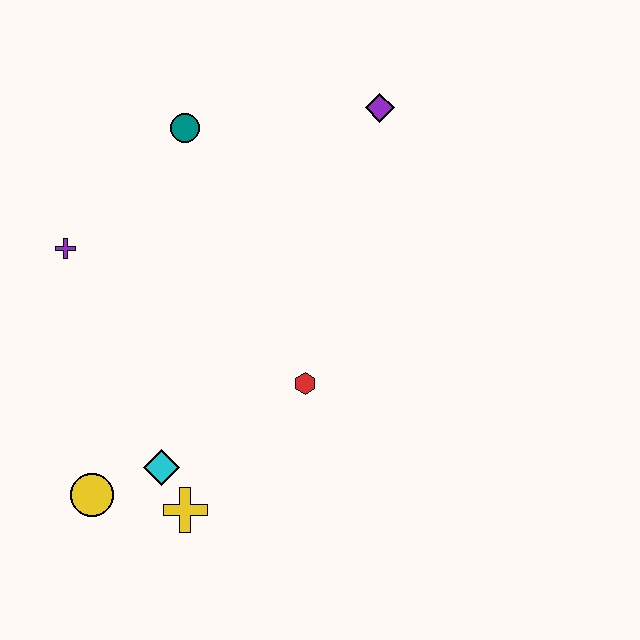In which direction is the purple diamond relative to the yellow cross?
The purple diamond is above the yellow cross.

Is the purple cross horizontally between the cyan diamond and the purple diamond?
No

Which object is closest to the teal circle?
The purple cross is closest to the teal circle.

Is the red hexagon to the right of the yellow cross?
Yes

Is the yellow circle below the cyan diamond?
Yes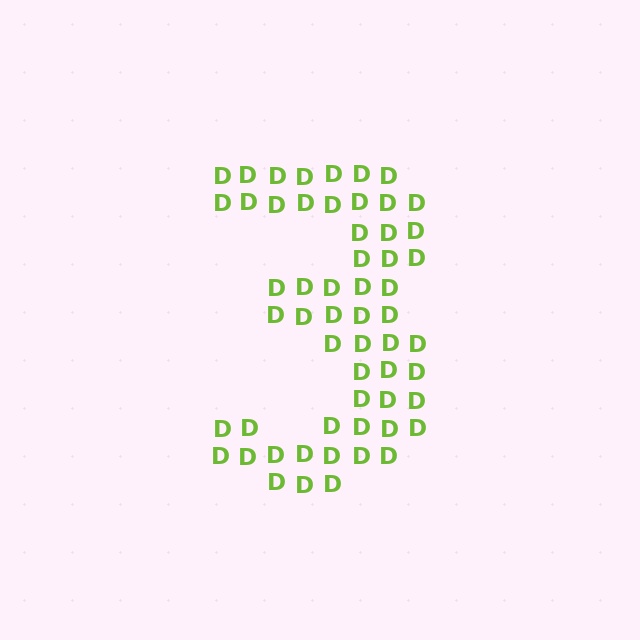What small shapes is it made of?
It is made of small letter D's.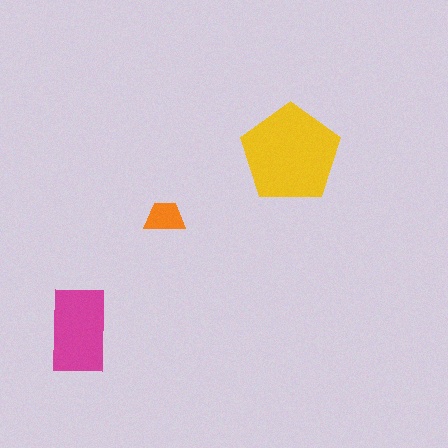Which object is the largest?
The yellow pentagon.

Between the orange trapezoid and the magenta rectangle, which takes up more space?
The magenta rectangle.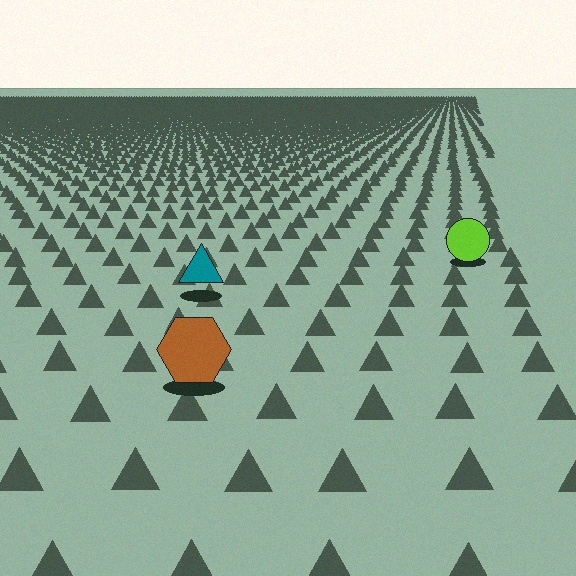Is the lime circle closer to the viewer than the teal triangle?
No. The teal triangle is closer — you can tell from the texture gradient: the ground texture is coarser near it.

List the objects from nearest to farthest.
From nearest to farthest: the brown hexagon, the teal triangle, the lime circle.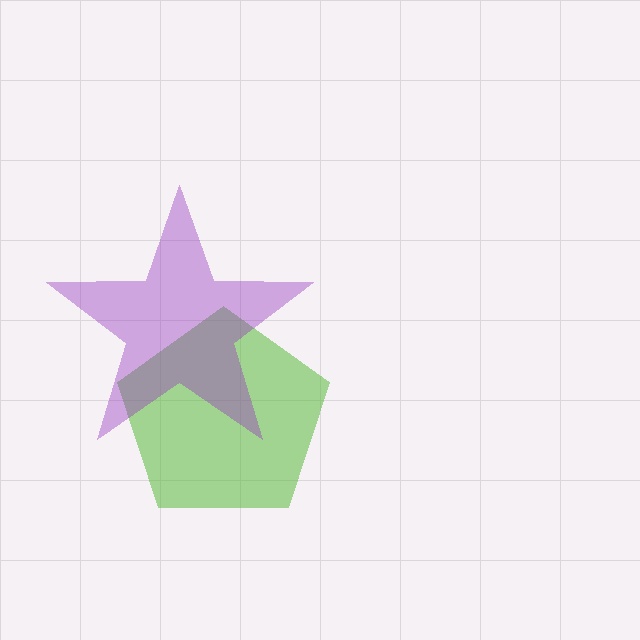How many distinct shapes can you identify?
There are 2 distinct shapes: a lime pentagon, a purple star.